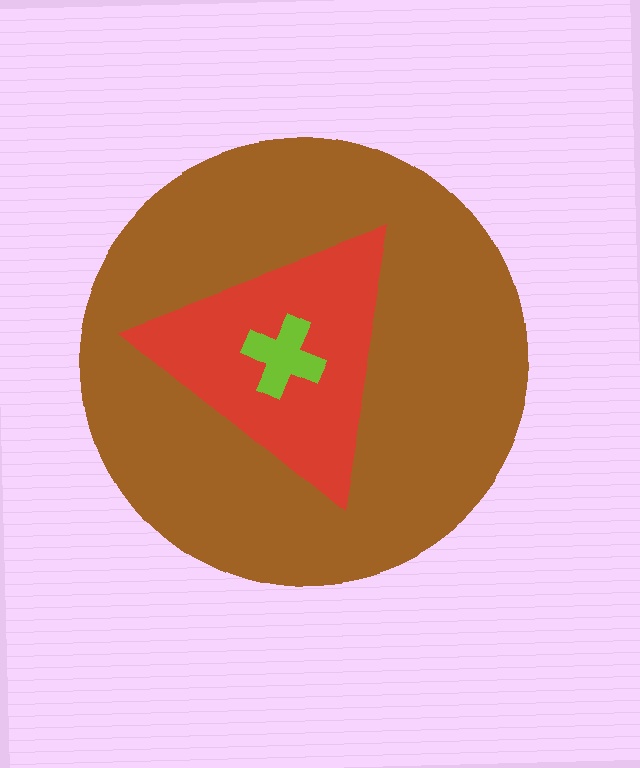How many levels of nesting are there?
3.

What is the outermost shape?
The brown circle.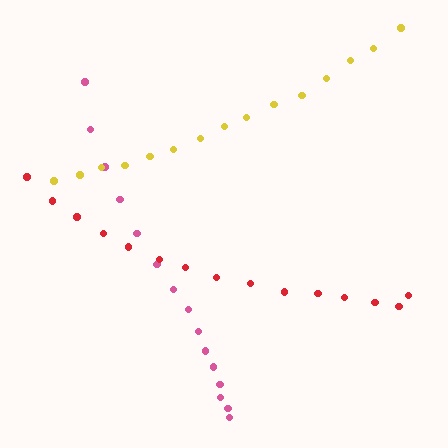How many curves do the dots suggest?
There are 3 distinct paths.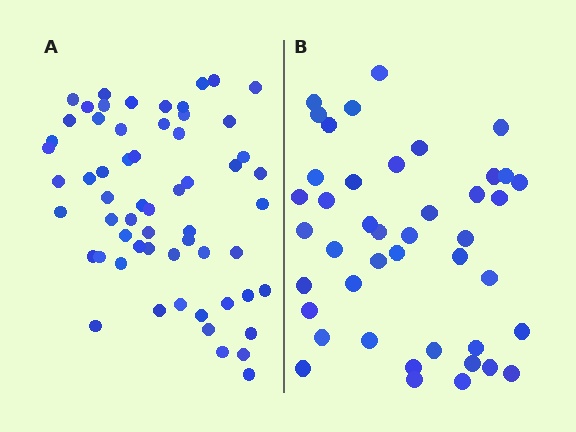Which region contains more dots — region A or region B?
Region A (the left region) has more dots.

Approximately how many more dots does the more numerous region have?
Region A has approximately 15 more dots than region B.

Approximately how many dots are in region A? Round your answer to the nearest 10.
About 60 dots.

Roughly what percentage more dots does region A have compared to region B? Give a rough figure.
About 40% more.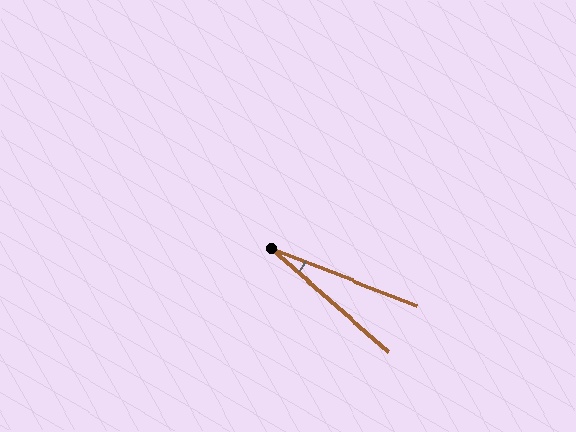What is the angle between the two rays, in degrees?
Approximately 20 degrees.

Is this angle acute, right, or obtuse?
It is acute.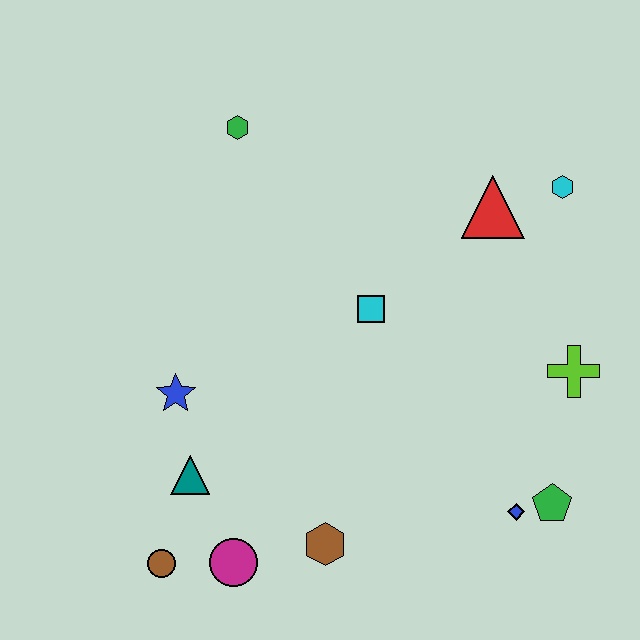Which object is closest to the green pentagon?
The blue diamond is closest to the green pentagon.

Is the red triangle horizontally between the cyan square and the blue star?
No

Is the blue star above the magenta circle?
Yes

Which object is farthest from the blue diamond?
The green hexagon is farthest from the blue diamond.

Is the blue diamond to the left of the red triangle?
No